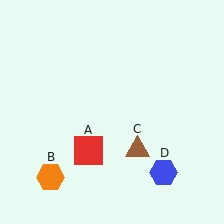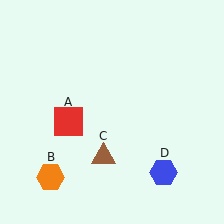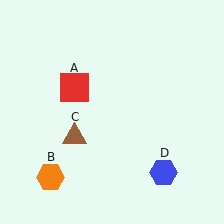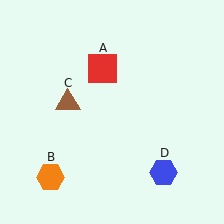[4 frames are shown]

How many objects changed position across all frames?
2 objects changed position: red square (object A), brown triangle (object C).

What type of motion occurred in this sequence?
The red square (object A), brown triangle (object C) rotated clockwise around the center of the scene.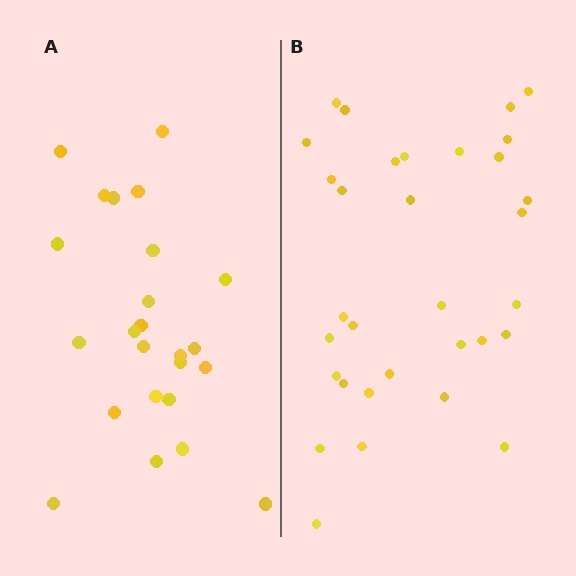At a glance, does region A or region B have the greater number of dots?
Region B (the right region) has more dots.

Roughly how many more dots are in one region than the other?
Region B has roughly 8 or so more dots than region A.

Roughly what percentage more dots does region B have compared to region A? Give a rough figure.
About 35% more.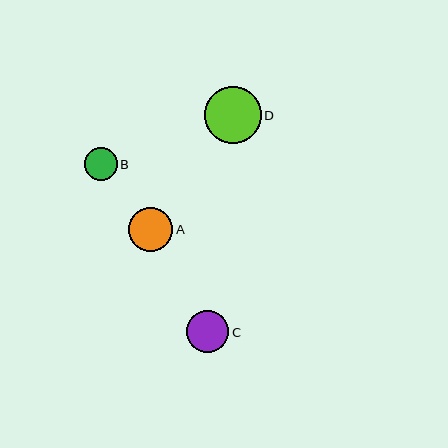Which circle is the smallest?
Circle B is the smallest with a size of approximately 32 pixels.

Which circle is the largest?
Circle D is the largest with a size of approximately 57 pixels.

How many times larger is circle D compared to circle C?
Circle D is approximately 1.3 times the size of circle C.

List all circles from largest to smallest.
From largest to smallest: D, A, C, B.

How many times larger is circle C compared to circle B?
Circle C is approximately 1.3 times the size of circle B.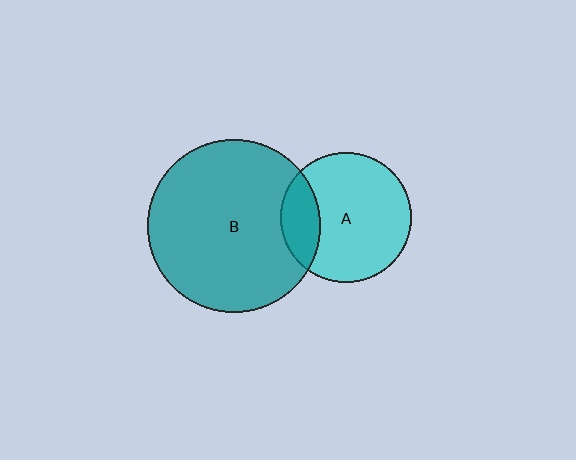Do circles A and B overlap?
Yes.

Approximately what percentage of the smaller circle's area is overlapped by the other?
Approximately 20%.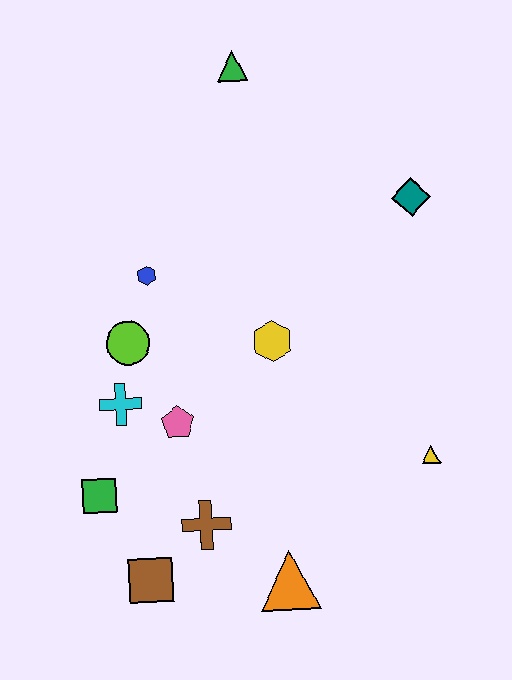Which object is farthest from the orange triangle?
The green triangle is farthest from the orange triangle.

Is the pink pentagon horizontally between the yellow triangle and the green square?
Yes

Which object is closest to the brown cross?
The brown square is closest to the brown cross.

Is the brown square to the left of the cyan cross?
No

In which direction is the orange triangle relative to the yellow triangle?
The orange triangle is to the left of the yellow triangle.